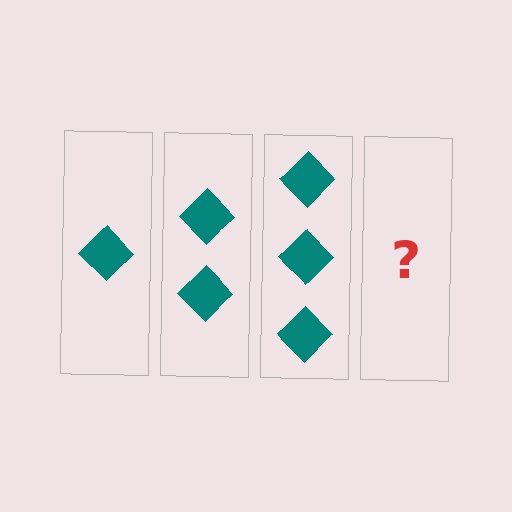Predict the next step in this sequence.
The next step is 4 diamonds.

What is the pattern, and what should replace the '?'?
The pattern is that each step adds one more diamond. The '?' should be 4 diamonds.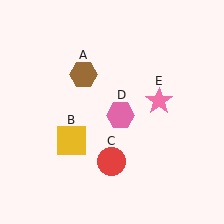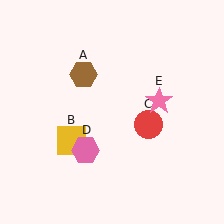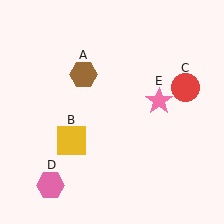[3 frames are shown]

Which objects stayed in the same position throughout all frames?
Brown hexagon (object A) and yellow square (object B) and pink star (object E) remained stationary.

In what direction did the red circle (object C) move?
The red circle (object C) moved up and to the right.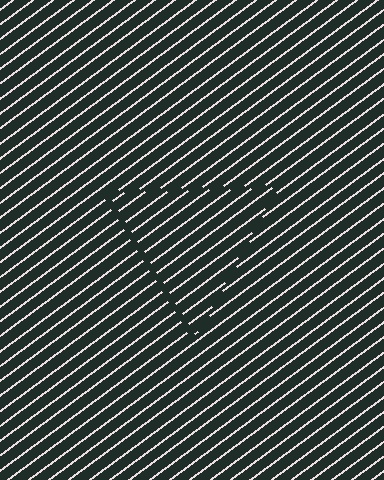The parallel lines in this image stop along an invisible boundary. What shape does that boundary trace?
An illusory triangle. The interior of the shape contains the same grating, shifted by half a period — the contour is defined by the phase discontinuity where line-ends from the inner and outer gratings abut.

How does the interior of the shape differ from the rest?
The interior of the shape contains the same grating, shifted by half a period — the contour is defined by the phase discontinuity where line-ends from the inner and outer gratings abut.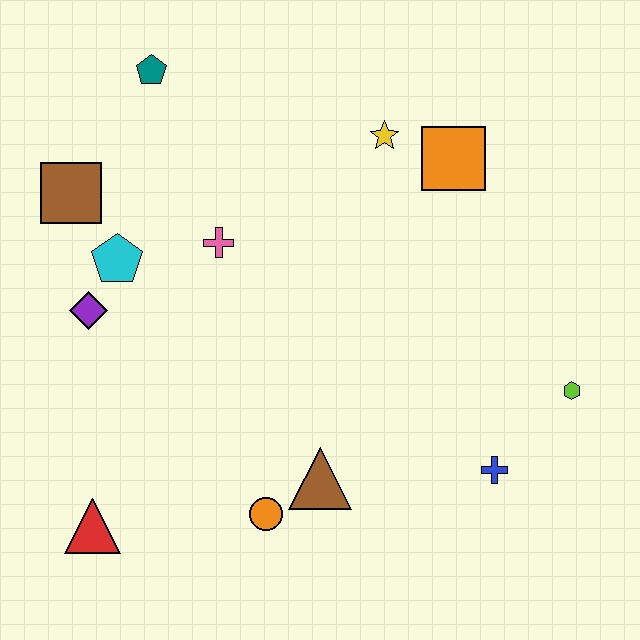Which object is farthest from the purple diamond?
The lime hexagon is farthest from the purple diamond.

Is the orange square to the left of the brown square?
No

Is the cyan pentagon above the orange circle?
Yes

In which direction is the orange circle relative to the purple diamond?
The orange circle is below the purple diamond.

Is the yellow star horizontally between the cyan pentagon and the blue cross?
Yes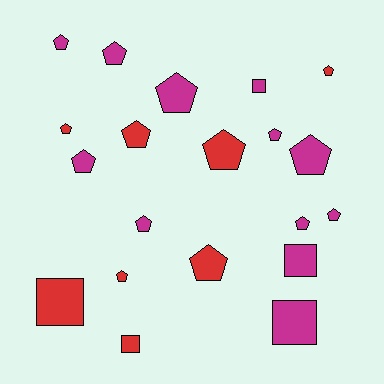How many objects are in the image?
There are 20 objects.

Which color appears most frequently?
Magenta, with 12 objects.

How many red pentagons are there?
There are 6 red pentagons.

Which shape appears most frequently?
Pentagon, with 15 objects.